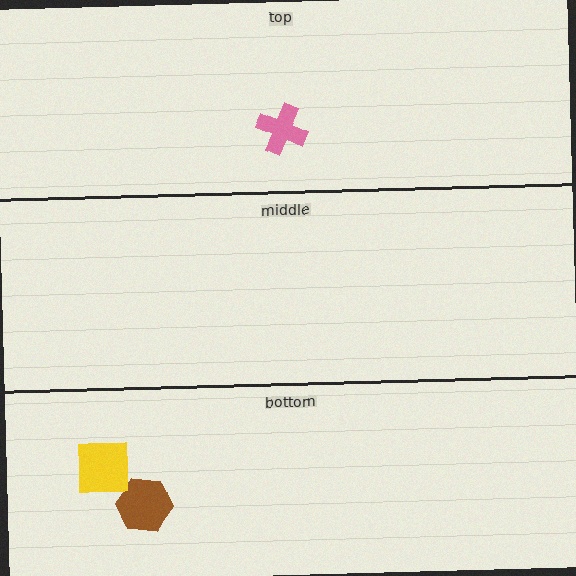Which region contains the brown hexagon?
The bottom region.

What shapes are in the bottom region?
The brown hexagon, the yellow square.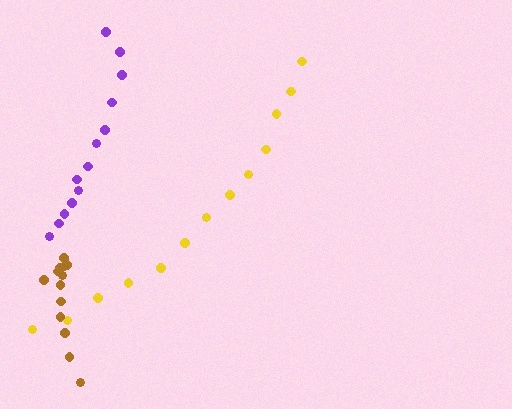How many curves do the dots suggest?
There are 3 distinct paths.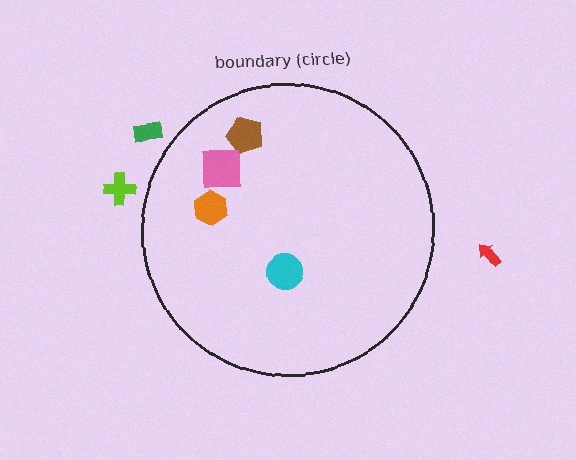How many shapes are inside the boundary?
4 inside, 3 outside.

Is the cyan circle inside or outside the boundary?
Inside.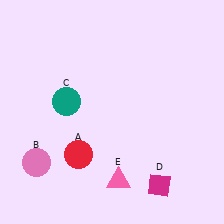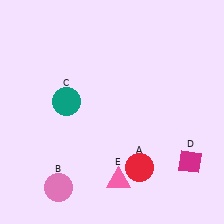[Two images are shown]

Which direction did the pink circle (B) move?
The pink circle (B) moved down.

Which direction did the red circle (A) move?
The red circle (A) moved right.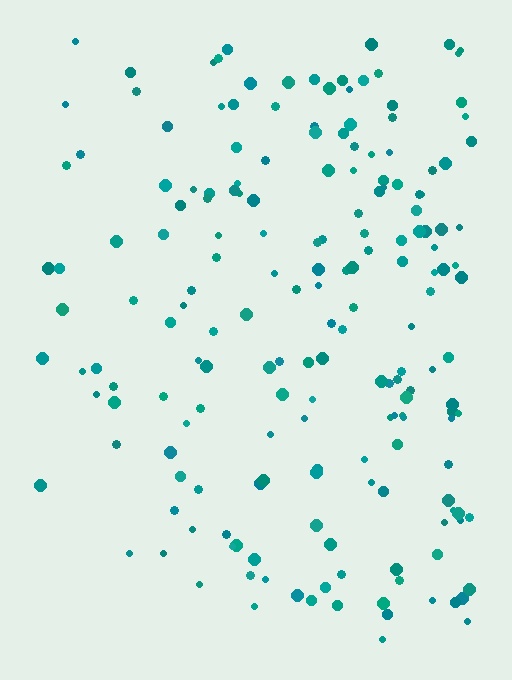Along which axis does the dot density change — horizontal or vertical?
Horizontal.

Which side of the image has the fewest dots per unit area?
The left.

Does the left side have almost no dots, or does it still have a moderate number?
Still a moderate number, just noticeably fewer than the right.